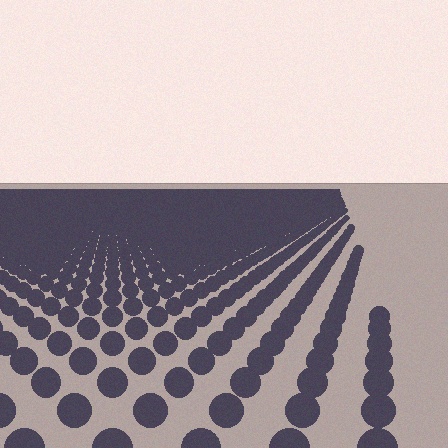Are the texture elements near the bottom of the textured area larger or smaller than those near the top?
Larger. Near the bottom, elements are closer to the viewer and appear at a bigger on-screen size.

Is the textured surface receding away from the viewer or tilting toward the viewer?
The surface is receding away from the viewer. Texture elements get smaller and denser toward the top.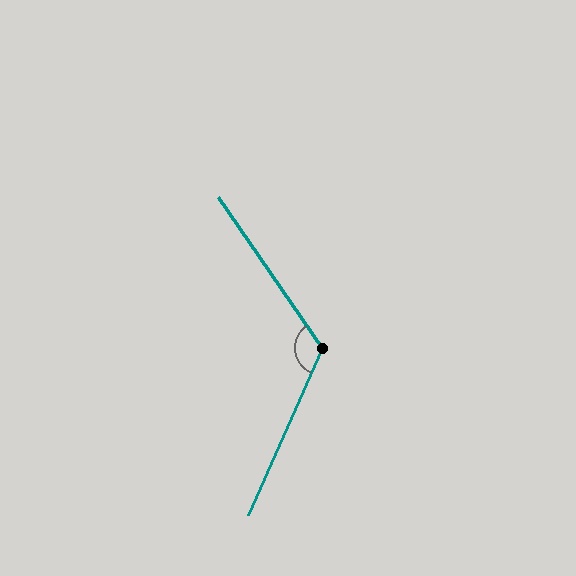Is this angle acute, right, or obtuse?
It is obtuse.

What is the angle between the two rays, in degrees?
Approximately 122 degrees.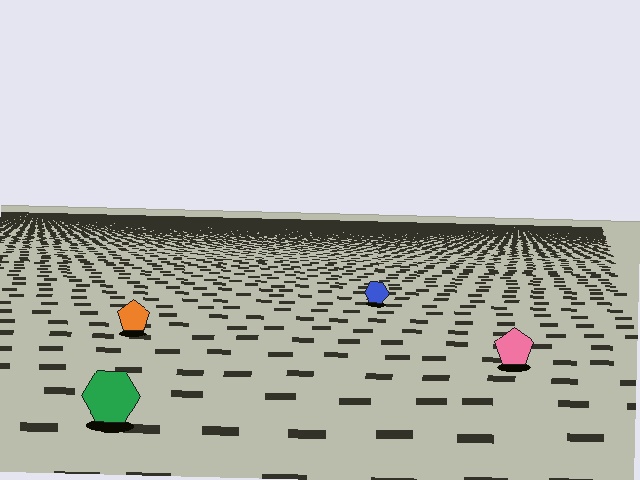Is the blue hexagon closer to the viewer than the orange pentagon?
No. The orange pentagon is closer — you can tell from the texture gradient: the ground texture is coarser near it.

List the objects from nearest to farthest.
From nearest to farthest: the green hexagon, the pink pentagon, the orange pentagon, the blue hexagon.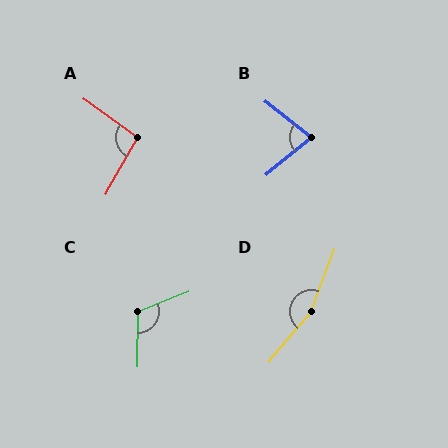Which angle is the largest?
D, at approximately 161 degrees.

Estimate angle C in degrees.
Approximately 111 degrees.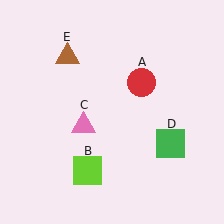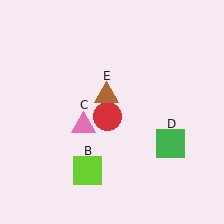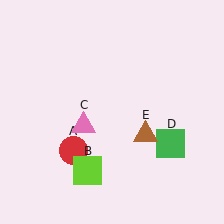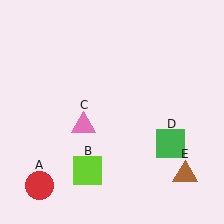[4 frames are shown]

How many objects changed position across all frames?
2 objects changed position: red circle (object A), brown triangle (object E).